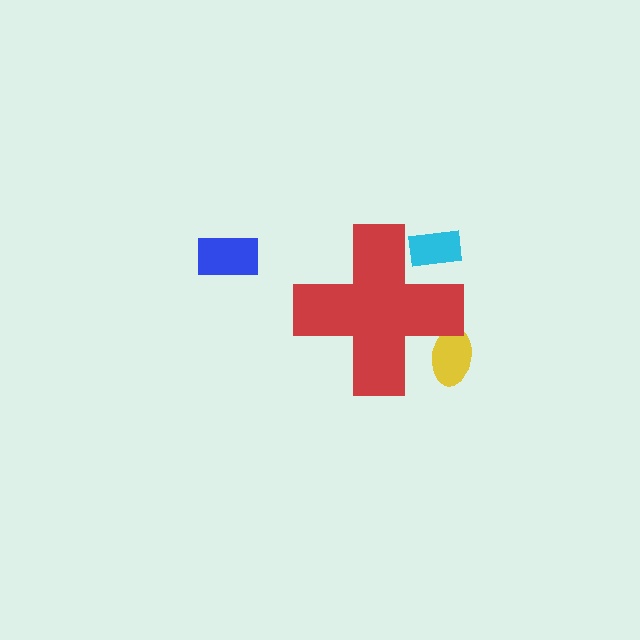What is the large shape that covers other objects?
A red cross.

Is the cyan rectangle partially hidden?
Yes, the cyan rectangle is partially hidden behind the red cross.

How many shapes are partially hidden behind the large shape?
2 shapes are partially hidden.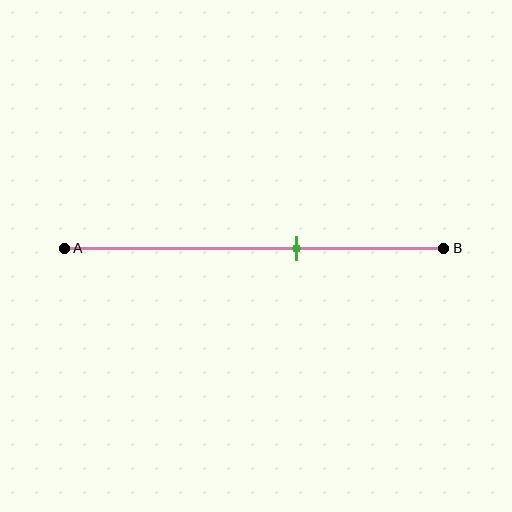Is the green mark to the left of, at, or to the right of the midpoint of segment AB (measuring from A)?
The green mark is to the right of the midpoint of segment AB.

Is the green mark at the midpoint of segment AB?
No, the mark is at about 60% from A, not at the 50% midpoint.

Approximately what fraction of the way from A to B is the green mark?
The green mark is approximately 60% of the way from A to B.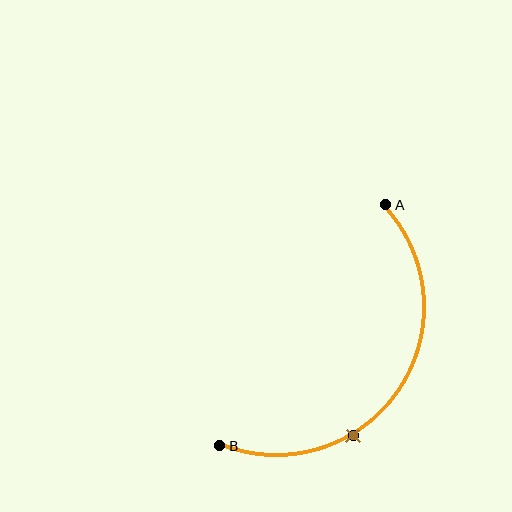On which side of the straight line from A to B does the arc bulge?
The arc bulges below and to the right of the straight line connecting A and B.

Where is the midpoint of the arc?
The arc midpoint is the point on the curve farthest from the straight line joining A and B. It sits below and to the right of that line.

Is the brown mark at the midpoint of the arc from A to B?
No. The brown mark lies on the arc but is closer to endpoint B. The arc midpoint would be at the point on the curve equidistant along the arc from both A and B.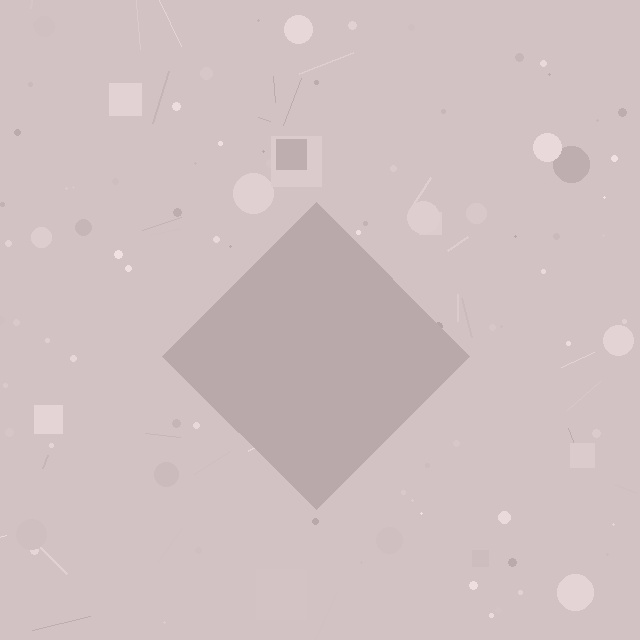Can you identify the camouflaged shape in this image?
The camouflaged shape is a diamond.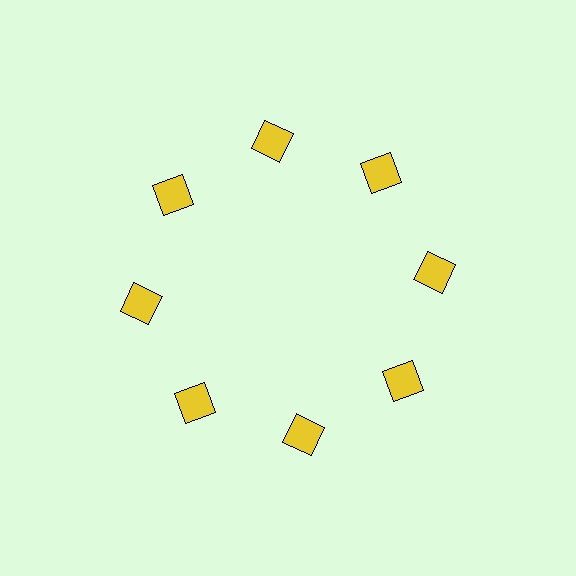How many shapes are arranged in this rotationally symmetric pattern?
There are 8 shapes, arranged in 8 groups of 1.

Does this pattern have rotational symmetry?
Yes, this pattern has 8-fold rotational symmetry. It looks the same after rotating 45 degrees around the center.